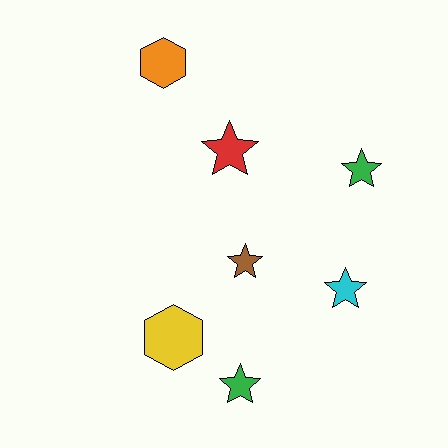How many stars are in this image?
There are 5 stars.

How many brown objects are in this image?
There is 1 brown object.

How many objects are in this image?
There are 7 objects.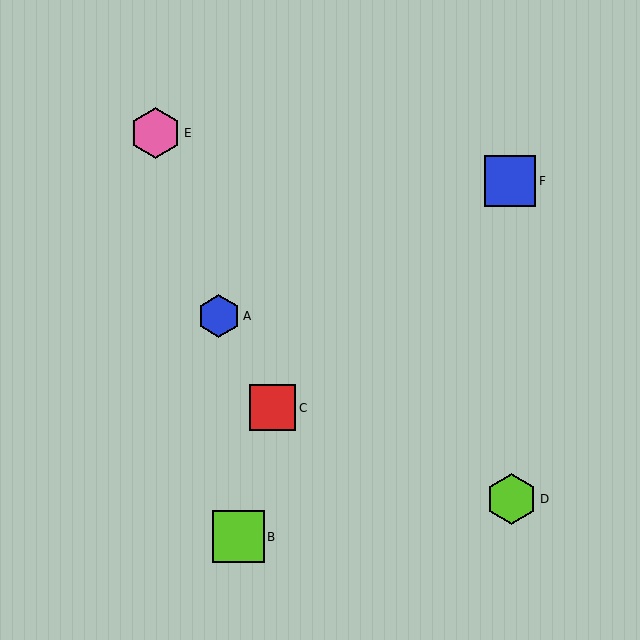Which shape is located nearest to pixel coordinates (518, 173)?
The blue square (labeled F) at (510, 181) is nearest to that location.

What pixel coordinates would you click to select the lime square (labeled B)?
Click at (238, 537) to select the lime square B.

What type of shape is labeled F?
Shape F is a blue square.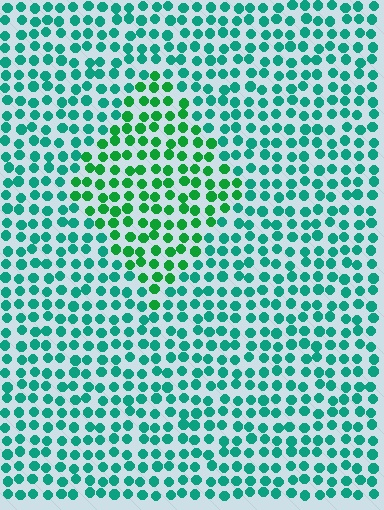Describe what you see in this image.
The image is filled with small teal elements in a uniform arrangement. A diamond-shaped region is visible where the elements are tinted to a slightly different hue, forming a subtle color boundary.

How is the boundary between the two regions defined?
The boundary is defined purely by a slight shift in hue (about 32 degrees). Spacing, size, and orientation are identical on both sides.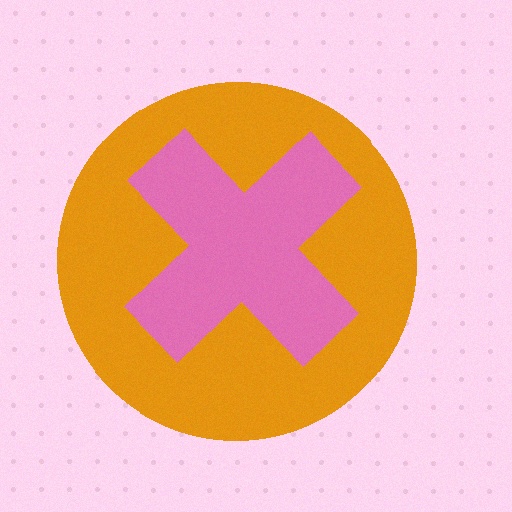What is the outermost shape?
The orange circle.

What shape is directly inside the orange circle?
The pink cross.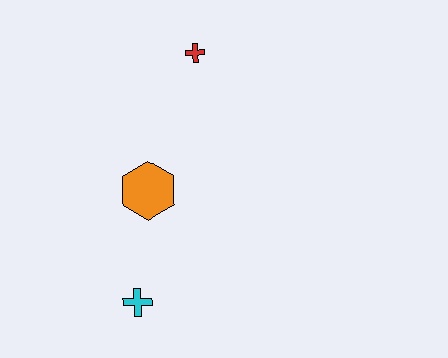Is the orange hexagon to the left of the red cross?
Yes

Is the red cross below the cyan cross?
No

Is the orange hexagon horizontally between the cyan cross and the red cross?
Yes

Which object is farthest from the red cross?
The cyan cross is farthest from the red cross.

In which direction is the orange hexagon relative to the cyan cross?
The orange hexagon is above the cyan cross.